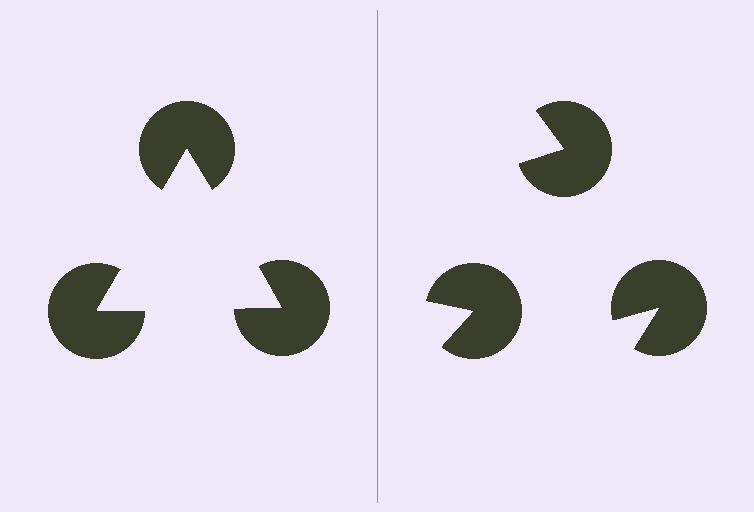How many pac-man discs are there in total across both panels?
6 — 3 on each side.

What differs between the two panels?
The pac-man discs are positioned identically on both sides; only the wedge orientations differ. On the left they align to a triangle; on the right they are misaligned.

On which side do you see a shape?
An illusory triangle appears on the left side. On the right side the wedge cuts are rotated, so no coherent shape forms.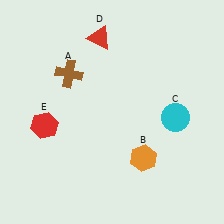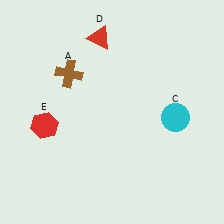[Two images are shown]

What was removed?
The orange hexagon (B) was removed in Image 2.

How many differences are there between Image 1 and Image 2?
There is 1 difference between the two images.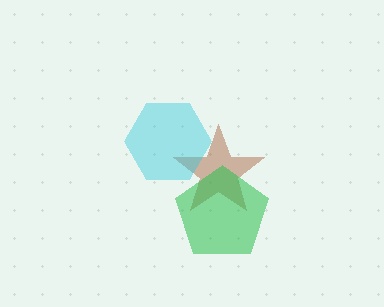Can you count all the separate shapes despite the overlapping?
Yes, there are 3 separate shapes.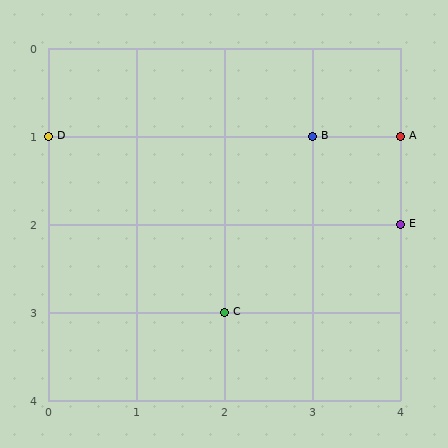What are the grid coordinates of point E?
Point E is at grid coordinates (4, 2).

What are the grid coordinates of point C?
Point C is at grid coordinates (2, 3).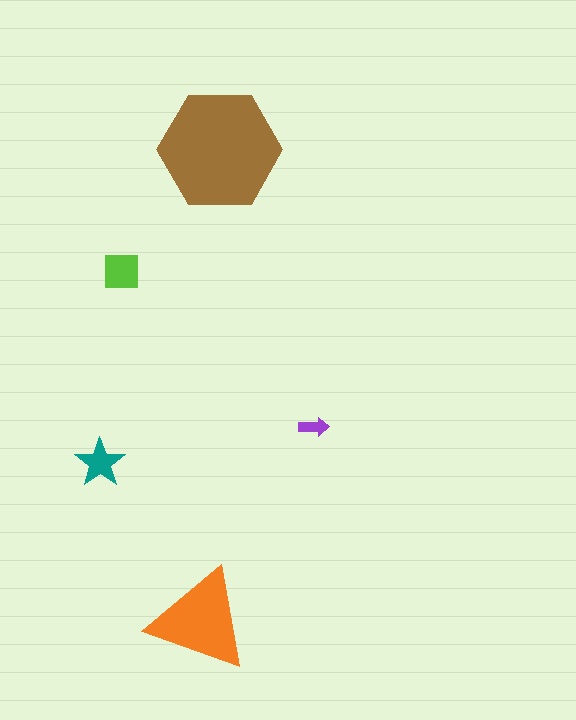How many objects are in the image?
There are 5 objects in the image.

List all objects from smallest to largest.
The purple arrow, the teal star, the lime square, the orange triangle, the brown hexagon.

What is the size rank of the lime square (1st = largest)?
3rd.